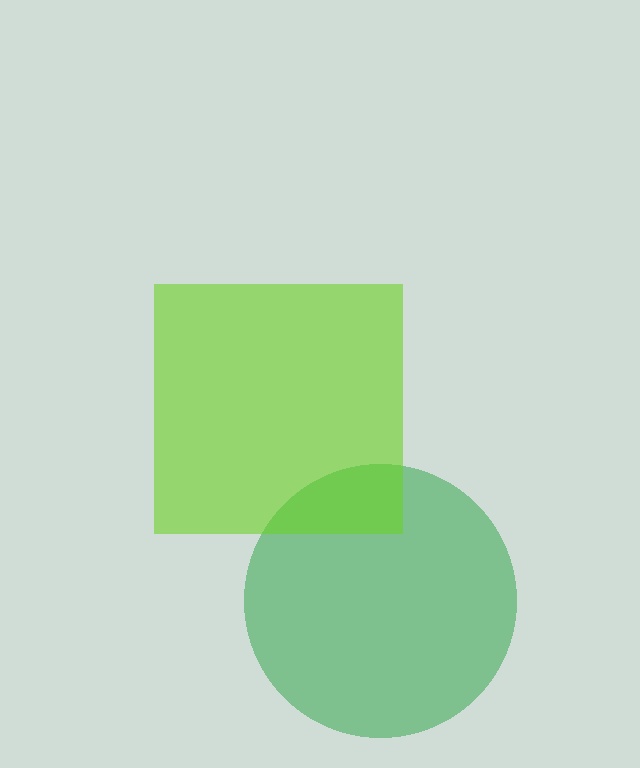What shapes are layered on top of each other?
The layered shapes are: a green circle, a lime square.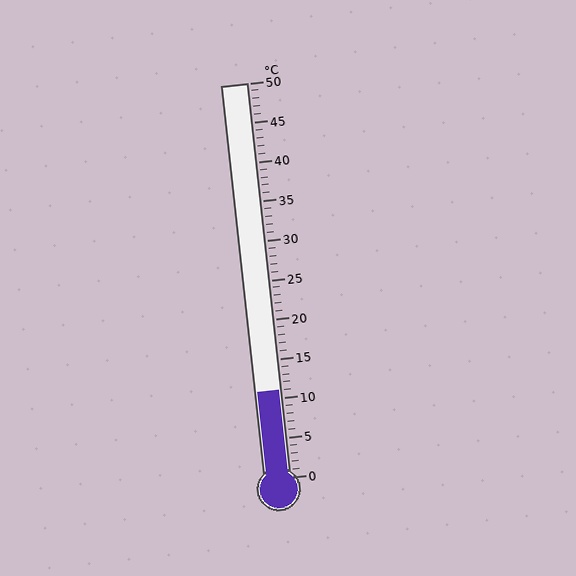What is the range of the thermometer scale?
The thermometer scale ranges from 0°C to 50°C.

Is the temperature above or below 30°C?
The temperature is below 30°C.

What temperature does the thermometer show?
The thermometer shows approximately 11°C.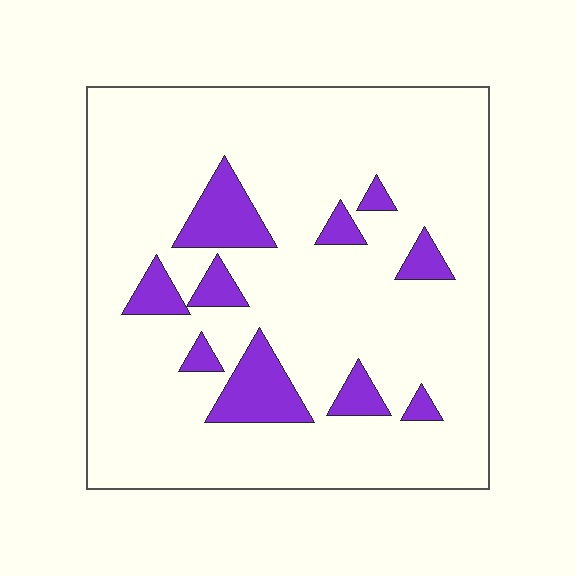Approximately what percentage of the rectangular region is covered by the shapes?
Approximately 15%.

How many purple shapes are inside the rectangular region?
10.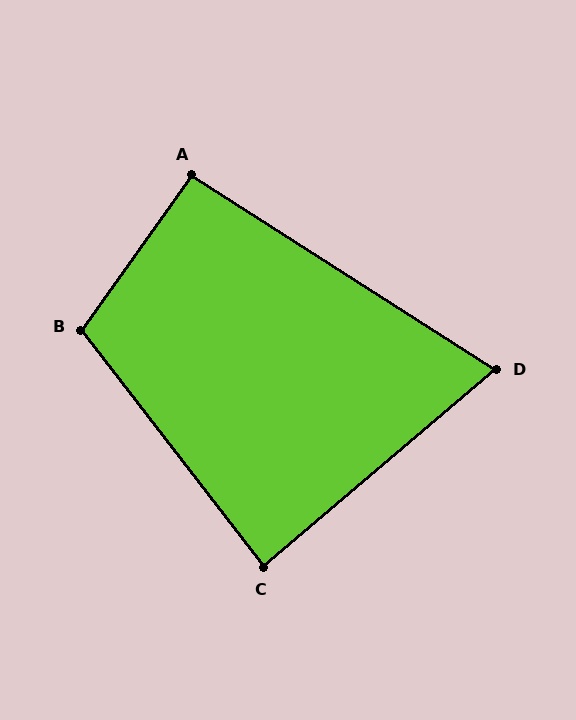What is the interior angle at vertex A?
Approximately 93 degrees (approximately right).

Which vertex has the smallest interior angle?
D, at approximately 73 degrees.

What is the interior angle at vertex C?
Approximately 87 degrees (approximately right).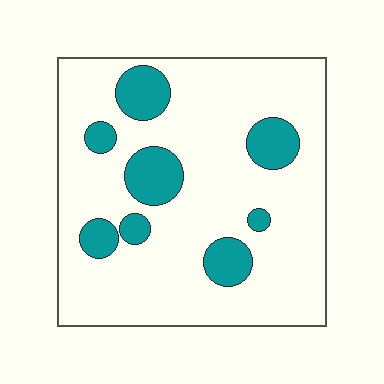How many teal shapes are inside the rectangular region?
8.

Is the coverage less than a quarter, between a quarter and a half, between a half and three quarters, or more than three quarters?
Less than a quarter.